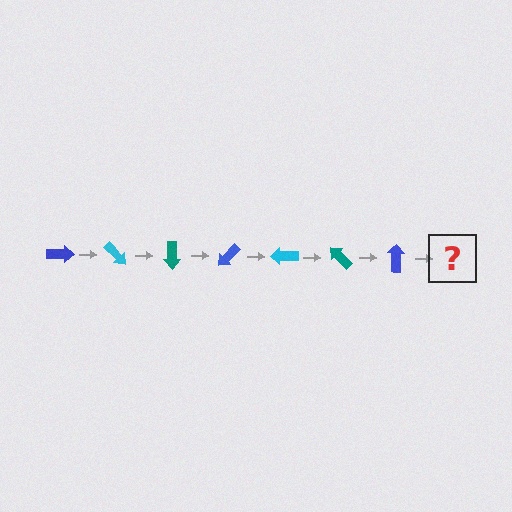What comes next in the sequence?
The next element should be a cyan arrow, rotated 315 degrees from the start.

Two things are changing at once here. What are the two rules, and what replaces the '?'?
The two rules are that it rotates 45 degrees each step and the color cycles through blue, cyan, and teal. The '?' should be a cyan arrow, rotated 315 degrees from the start.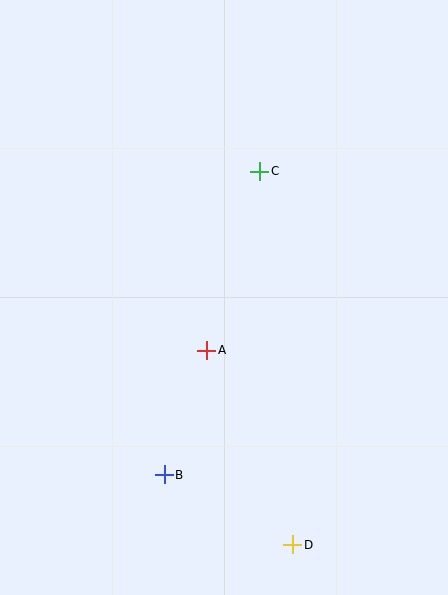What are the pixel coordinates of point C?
Point C is at (260, 171).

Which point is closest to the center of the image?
Point A at (207, 350) is closest to the center.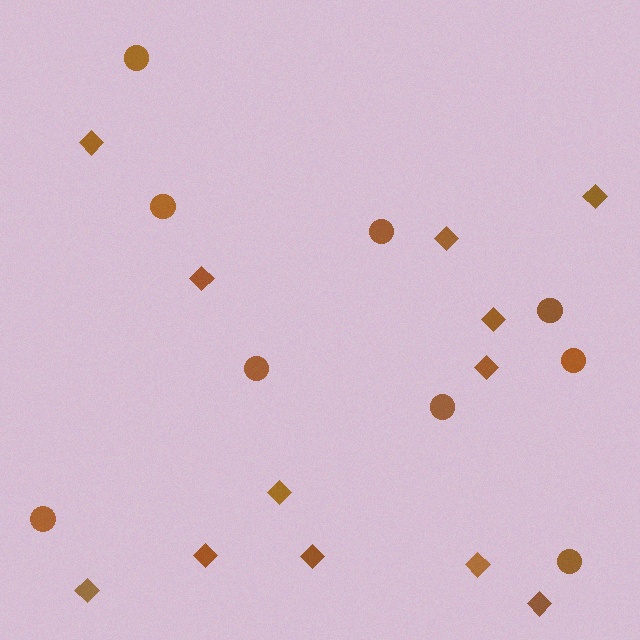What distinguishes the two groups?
There are 2 groups: one group of circles (9) and one group of diamonds (12).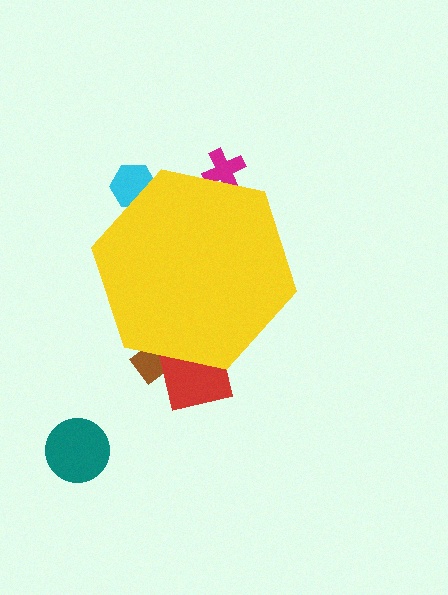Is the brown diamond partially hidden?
Yes, the brown diamond is partially hidden behind the yellow hexagon.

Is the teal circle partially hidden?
No, the teal circle is fully visible.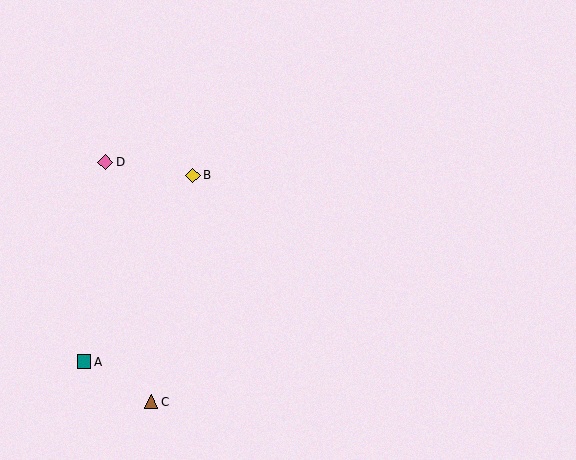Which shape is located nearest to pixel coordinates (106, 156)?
The pink diamond (labeled D) at (105, 162) is nearest to that location.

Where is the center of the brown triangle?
The center of the brown triangle is at (151, 402).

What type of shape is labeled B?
Shape B is a yellow diamond.